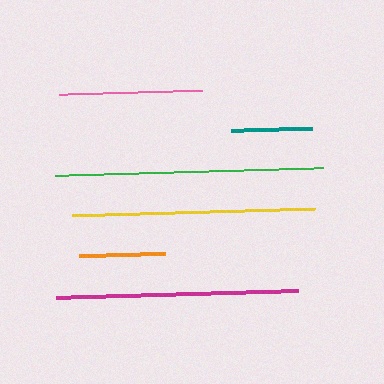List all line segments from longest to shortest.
From longest to shortest: green, yellow, magenta, pink, orange, teal.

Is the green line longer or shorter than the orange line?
The green line is longer than the orange line.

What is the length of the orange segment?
The orange segment is approximately 86 pixels long.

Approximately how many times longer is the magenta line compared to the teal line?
The magenta line is approximately 3.0 times the length of the teal line.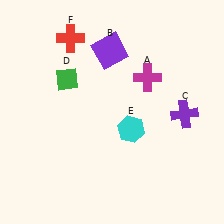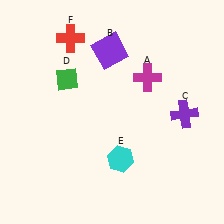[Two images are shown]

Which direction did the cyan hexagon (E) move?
The cyan hexagon (E) moved down.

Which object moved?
The cyan hexagon (E) moved down.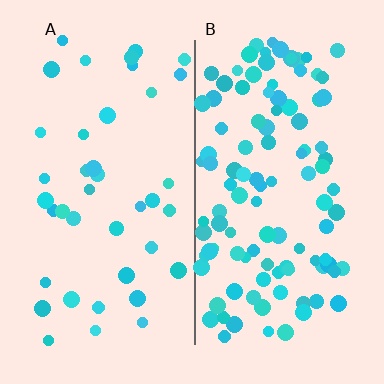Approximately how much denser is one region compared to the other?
Approximately 2.7× — region B over region A.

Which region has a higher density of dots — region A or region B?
B (the right).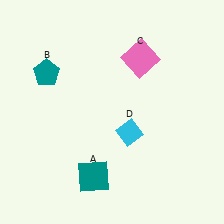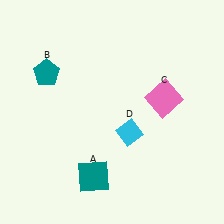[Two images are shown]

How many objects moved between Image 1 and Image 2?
1 object moved between the two images.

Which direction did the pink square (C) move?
The pink square (C) moved down.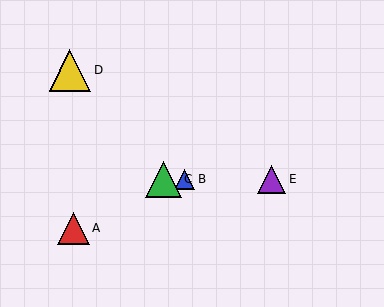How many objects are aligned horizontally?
3 objects (B, C, E) are aligned horizontally.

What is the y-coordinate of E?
Object E is at y≈179.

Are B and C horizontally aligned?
Yes, both are at y≈179.